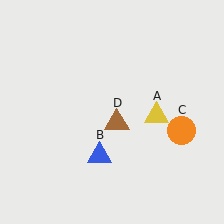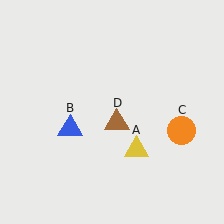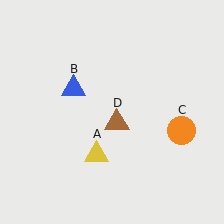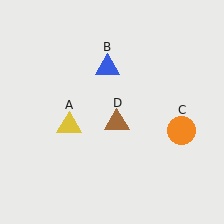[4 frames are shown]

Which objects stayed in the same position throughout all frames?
Orange circle (object C) and brown triangle (object D) remained stationary.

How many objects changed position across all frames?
2 objects changed position: yellow triangle (object A), blue triangle (object B).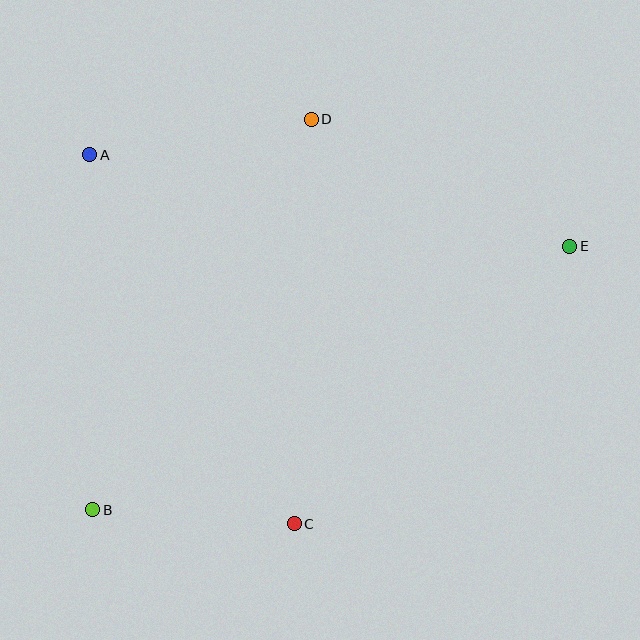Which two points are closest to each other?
Points B and C are closest to each other.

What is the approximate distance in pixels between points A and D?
The distance between A and D is approximately 224 pixels.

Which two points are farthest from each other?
Points B and E are farthest from each other.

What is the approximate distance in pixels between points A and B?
The distance between A and B is approximately 355 pixels.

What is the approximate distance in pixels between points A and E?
The distance between A and E is approximately 488 pixels.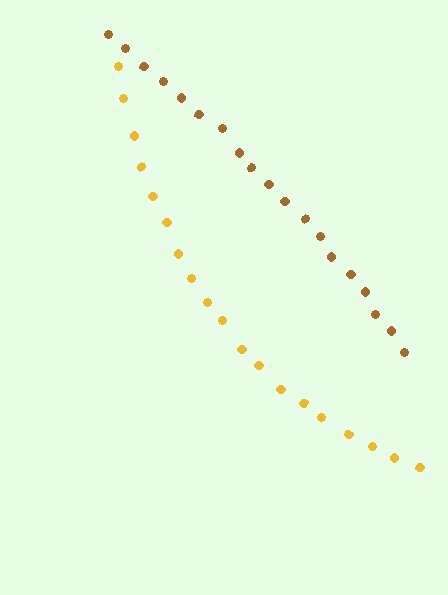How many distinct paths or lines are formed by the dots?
There are 2 distinct paths.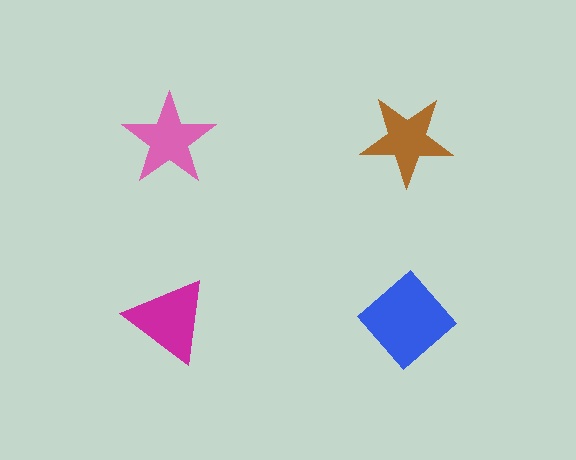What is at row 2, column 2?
A blue diamond.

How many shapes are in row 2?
2 shapes.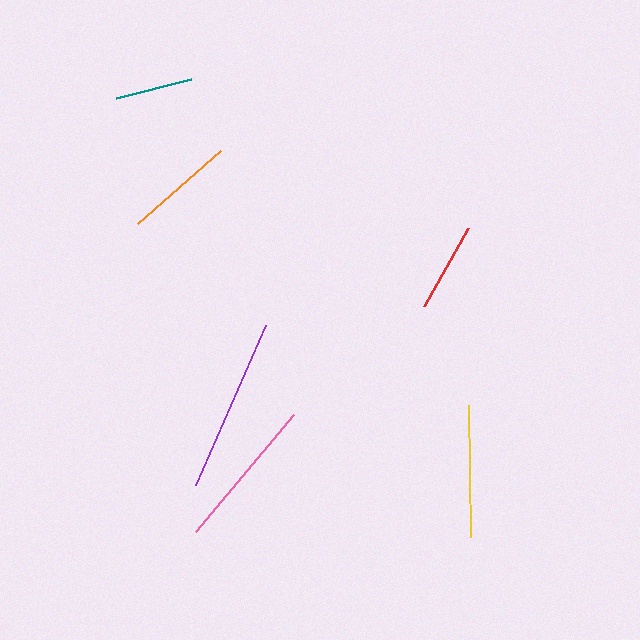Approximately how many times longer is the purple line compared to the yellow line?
The purple line is approximately 1.3 times the length of the yellow line.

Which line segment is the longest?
The purple line is the longest at approximately 174 pixels.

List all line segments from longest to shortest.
From longest to shortest: purple, pink, yellow, orange, red, teal.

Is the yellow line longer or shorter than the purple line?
The purple line is longer than the yellow line.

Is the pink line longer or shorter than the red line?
The pink line is longer than the red line.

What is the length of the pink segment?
The pink segment is approximately 153 pixels long.